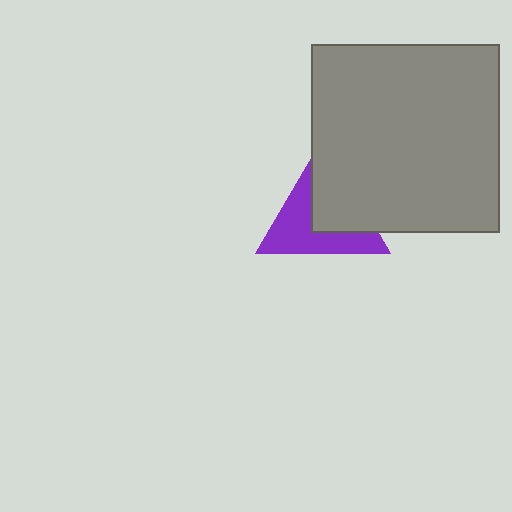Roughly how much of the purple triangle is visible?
About half of it is visible (roughly 53%).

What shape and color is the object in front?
The object in front is a gray square.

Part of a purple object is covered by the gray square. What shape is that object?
It is a triangle.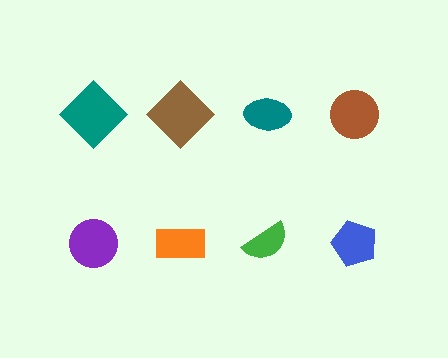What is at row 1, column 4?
A brown circle.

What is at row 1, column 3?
A teal ellipse.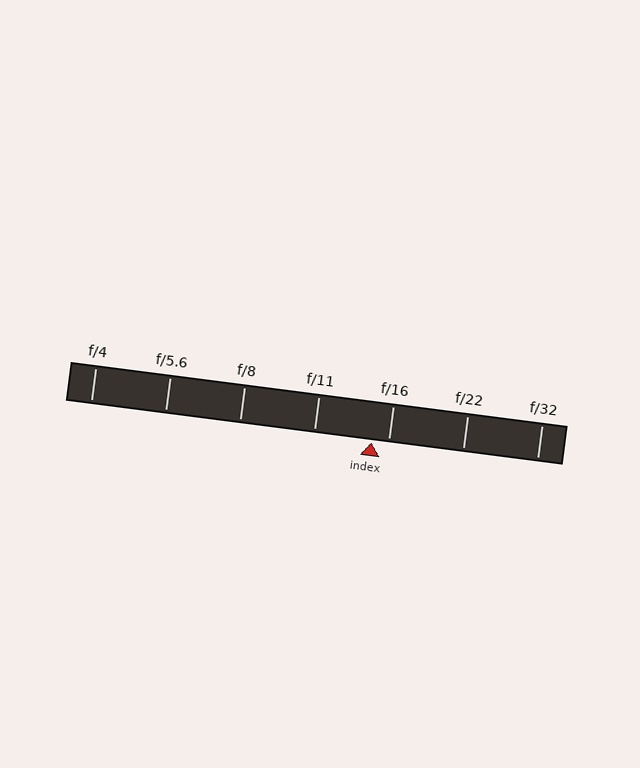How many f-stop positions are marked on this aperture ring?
There are 7 f-stop positions marked.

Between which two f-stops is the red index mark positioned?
The index mark is between f/11 and f/16.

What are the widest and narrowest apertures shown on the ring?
The widest aperture shown is f/4 and the narrowest is f/32.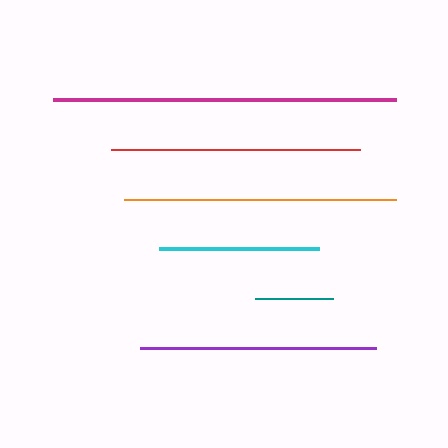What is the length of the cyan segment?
The cyan segment is approximately 160 pixels long.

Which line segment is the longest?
The magenta line is the longest at approximately 343 pixels.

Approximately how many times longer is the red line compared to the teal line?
The red line is approximately 3.2 times the length of the teal line.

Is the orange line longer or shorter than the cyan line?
The orange line is longer than the cyan line.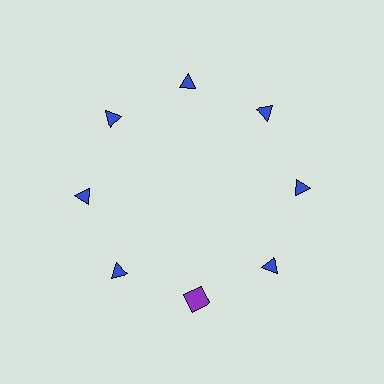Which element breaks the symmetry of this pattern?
The purple square at roughly the 6 o'clock position breaks the symmetry. All other shapes are blue triangles.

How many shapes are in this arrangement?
There are 8 shapes arranged in a ring pattern.